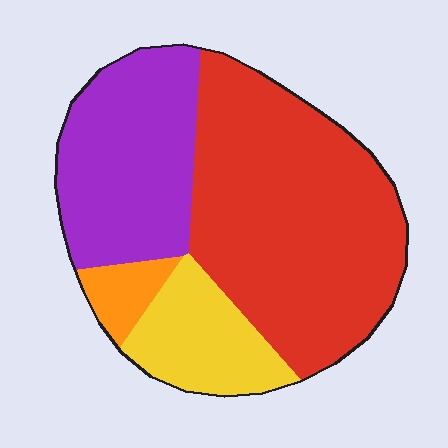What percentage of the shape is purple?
Purple takes up about one quarter (1/4) of the shape.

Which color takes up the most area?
Red, at roughly 50%.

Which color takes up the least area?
Orange, at roughly 5%.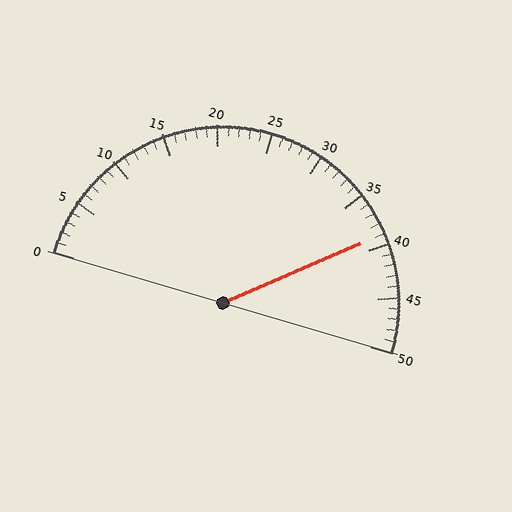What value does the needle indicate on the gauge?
The needle indicates approximately 39.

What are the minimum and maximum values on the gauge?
The gauge ranges from 0 to 50.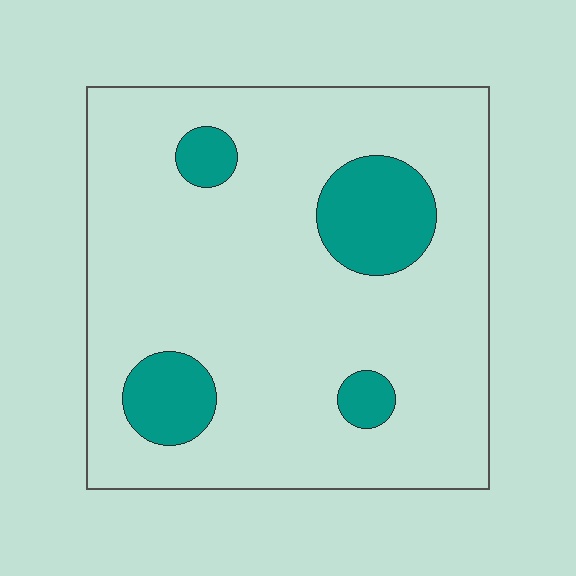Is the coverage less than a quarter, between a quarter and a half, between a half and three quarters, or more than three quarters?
Less than a quarter.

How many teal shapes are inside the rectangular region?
4.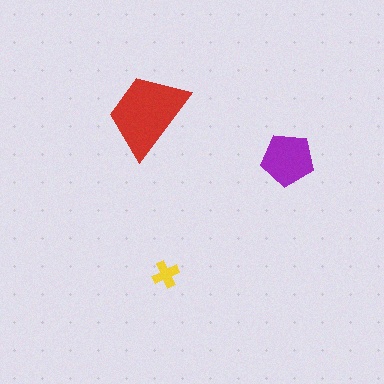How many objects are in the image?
There are 3 objects in the image.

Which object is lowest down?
The yellow cross is bottommost.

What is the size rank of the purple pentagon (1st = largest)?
2nd.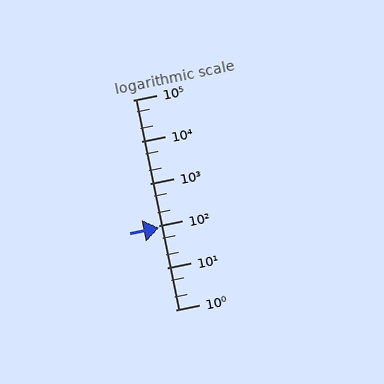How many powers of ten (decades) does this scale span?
The scale spans 5 decades, from 1 to 100000.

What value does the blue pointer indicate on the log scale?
The pointer indicates approximately 88.